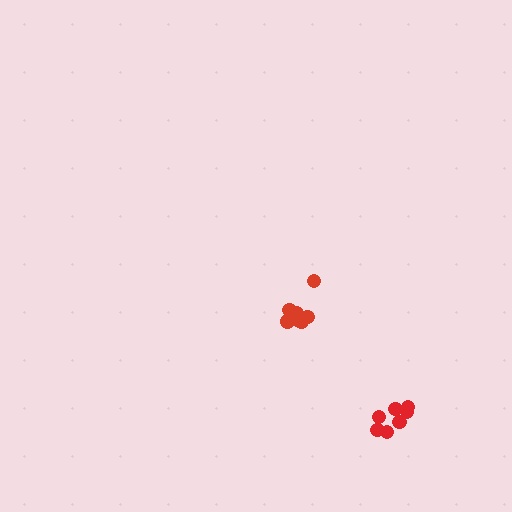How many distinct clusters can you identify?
There are 2 distinct clusters.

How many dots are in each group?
Group 1: 7 dots, Group 2: 7 dots (14 total).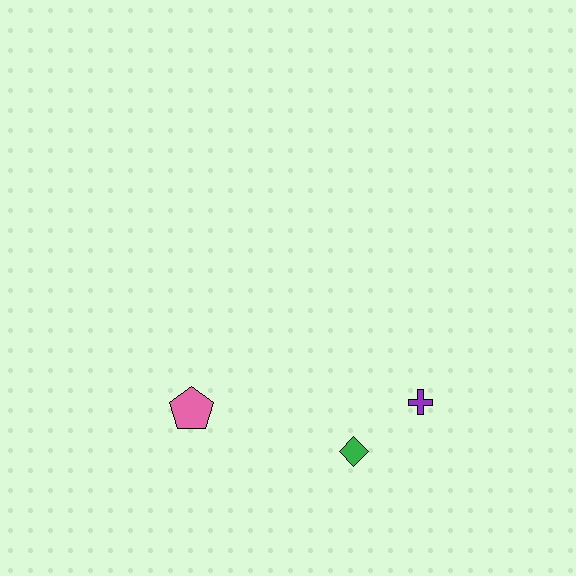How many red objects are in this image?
There are no red objects.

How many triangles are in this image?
There are no triangles.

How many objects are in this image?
There are 3 objects.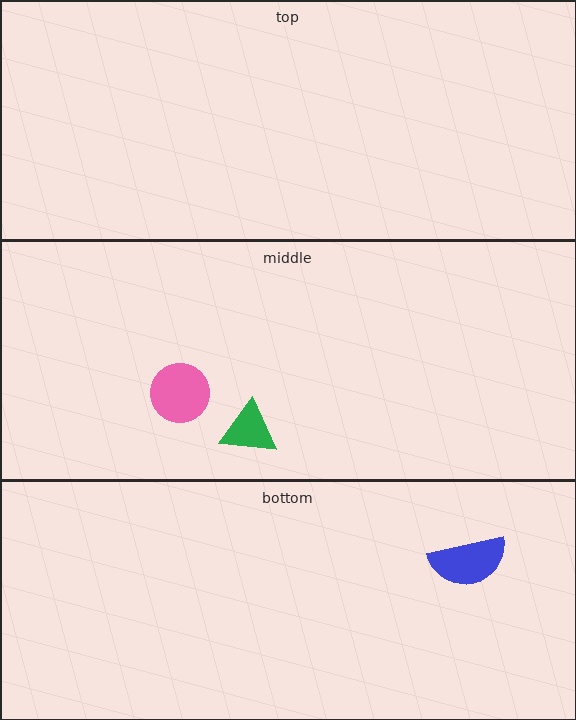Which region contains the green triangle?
The middle region.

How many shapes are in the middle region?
2.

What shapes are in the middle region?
The green triangle, the pink circle.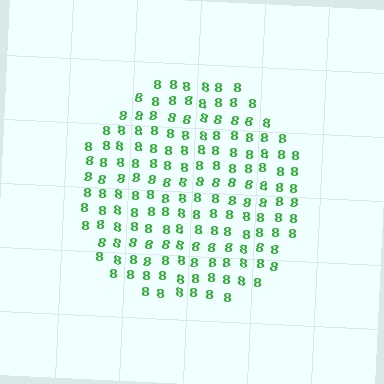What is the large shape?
The large shape is a circle.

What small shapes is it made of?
It is made of small digit 8's.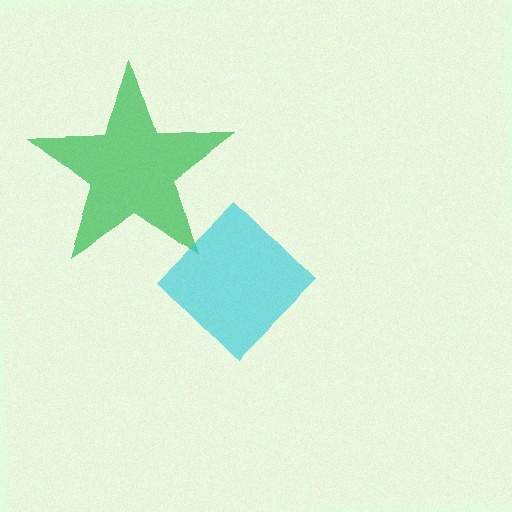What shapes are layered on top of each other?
The layered shapes are: a green star, a cyan diamond.